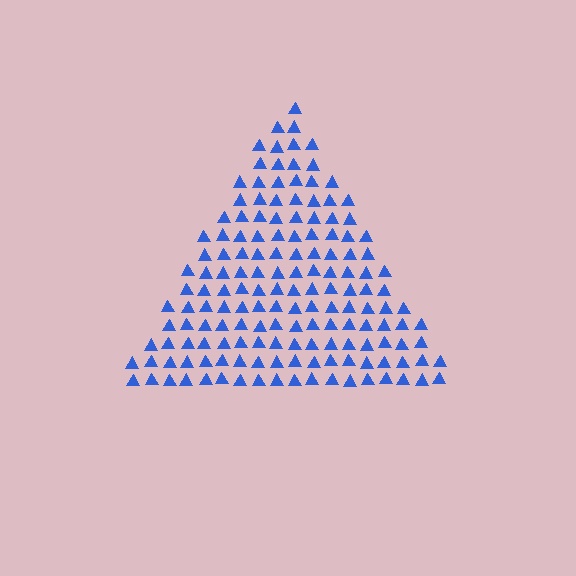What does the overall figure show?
The overall figure shows a triangle.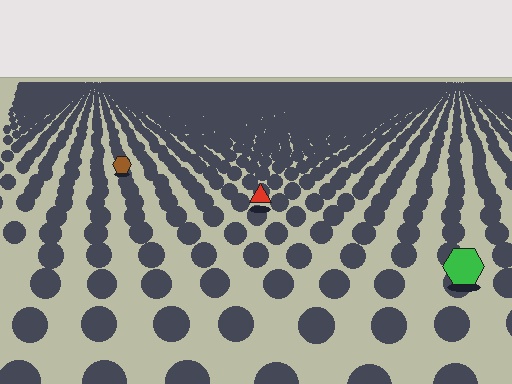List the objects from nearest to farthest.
From nearest to farthest: the green hexagon, the red triangle, the brown hexagon.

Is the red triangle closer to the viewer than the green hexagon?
No. The green hexagon is closer — you can tell from the texture gradient: the ground texture is coarser near it.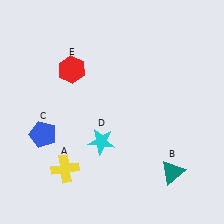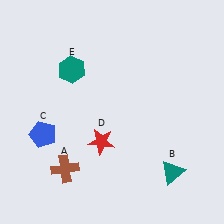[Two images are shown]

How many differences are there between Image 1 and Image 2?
There are 3 differences between the two images.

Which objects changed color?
A changed from yellow to brown. D changed from cyan to red. E changed from red to teal.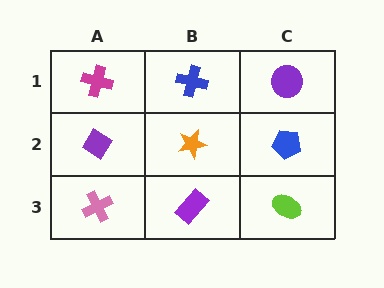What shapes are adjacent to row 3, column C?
A blue pentagon (row 2, column C), a purple rectangle (row 3, column B).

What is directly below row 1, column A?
A purple diamond.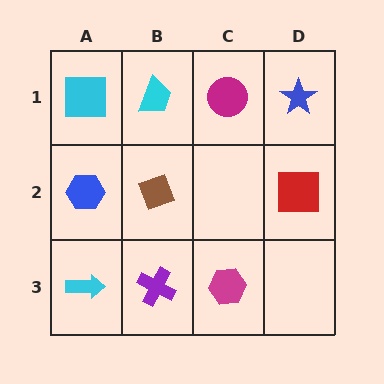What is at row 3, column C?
A magenta hexagon.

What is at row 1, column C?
A magenta circle.